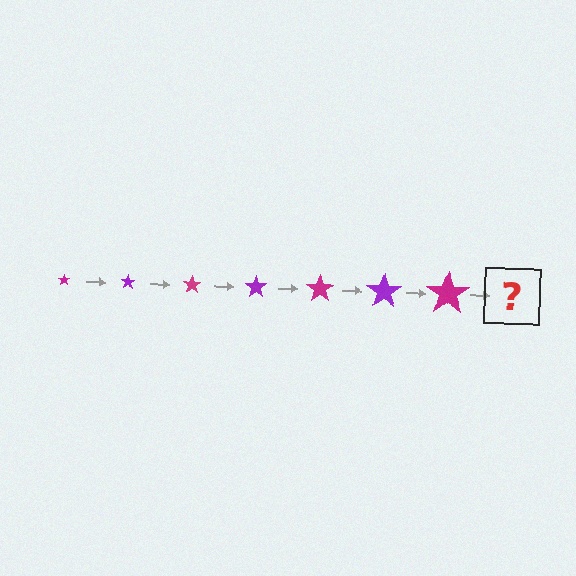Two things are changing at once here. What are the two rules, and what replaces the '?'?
The two rules are that the star grows larger each step and the color cycles through magenta and purple. The '?' should be a purple star, larger than the previous one.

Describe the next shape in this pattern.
It should be a purple star, larger than the previous one.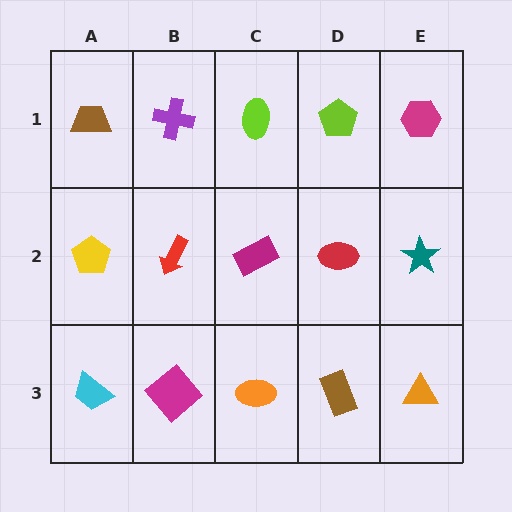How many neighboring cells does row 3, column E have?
2.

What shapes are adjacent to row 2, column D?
A lime pentagon (row 1, column D), a brown rectangle (row 3, column D), a magenta rectangle (row 2, column C), a teal star (row 2, column E).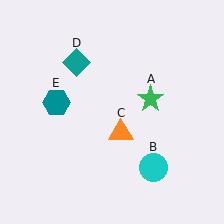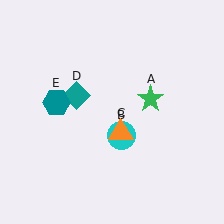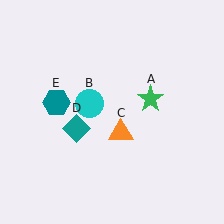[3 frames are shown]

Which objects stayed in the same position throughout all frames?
Green star (object A) and orange triangle (object C) and teal hexagon (object E) remained stationary.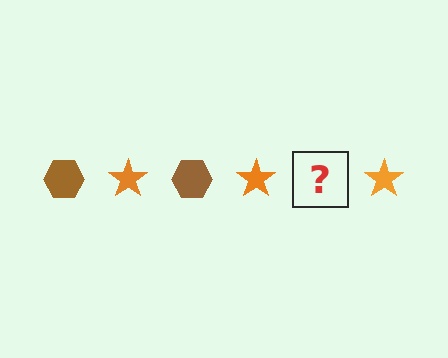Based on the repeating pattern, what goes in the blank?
The blank should be a brown hexagon.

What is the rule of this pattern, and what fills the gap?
The rule is that the pattern alternates between brown hexagon and orange star. The gap should be filled with a brown hexagon.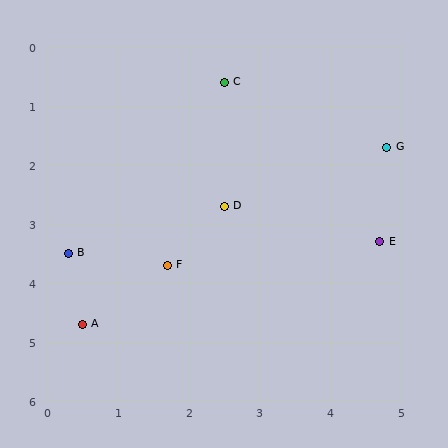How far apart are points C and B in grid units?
Points C and B are about 3.6 grid units apart.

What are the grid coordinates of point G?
Point G is at approximately (4.8, 1.7).